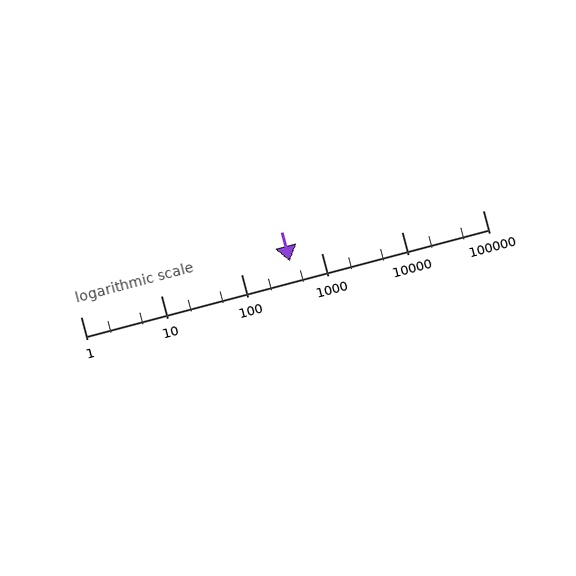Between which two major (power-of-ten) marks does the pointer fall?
The pointer is between 100 and 1000.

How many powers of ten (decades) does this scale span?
The scale spans 5 decades, from 1 to 100000.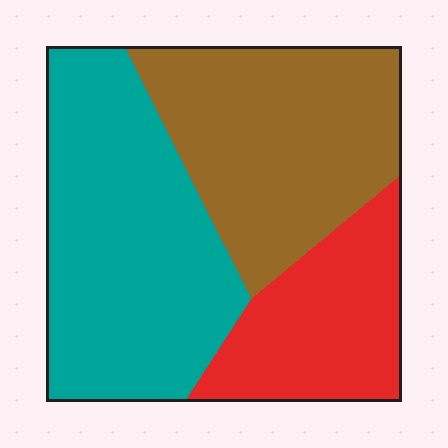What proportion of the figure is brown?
Brown covers 35% of the figure.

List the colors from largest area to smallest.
From largest to smallest: teal, brown, red.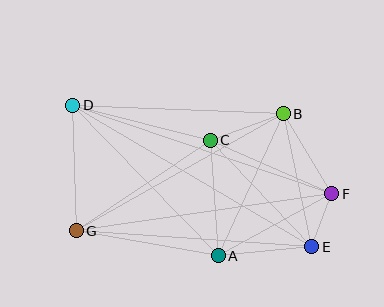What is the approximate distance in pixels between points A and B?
The distance between A and B is approximately 156 pixels.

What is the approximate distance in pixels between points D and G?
The distance between D and G is approximately 125 pixels.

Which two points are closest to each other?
Points E and F are closest to each other.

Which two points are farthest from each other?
Points D and E are farthest from each other.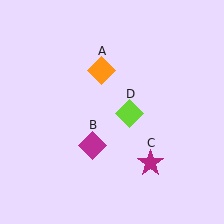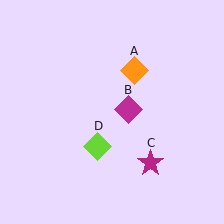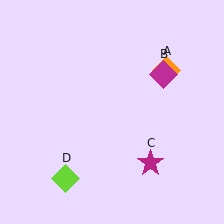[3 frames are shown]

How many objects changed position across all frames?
3 objects changed position: orange diamond (object A), magenta diamond (object B), lime diamond (object D).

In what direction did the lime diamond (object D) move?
The lime diamond (object D) moved down and to the left.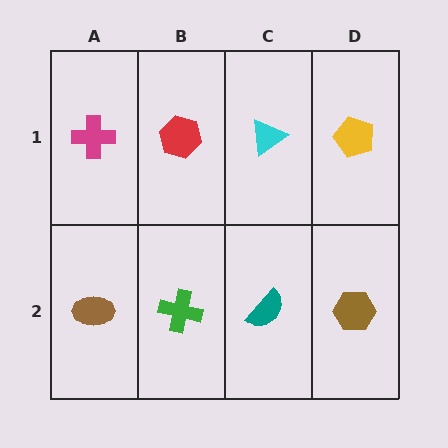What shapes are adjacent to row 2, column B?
A red hexagon (row 1, column B), a brown ellipse (row 2, column A), a teal semicircle (row 2, column C).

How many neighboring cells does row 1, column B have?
3.